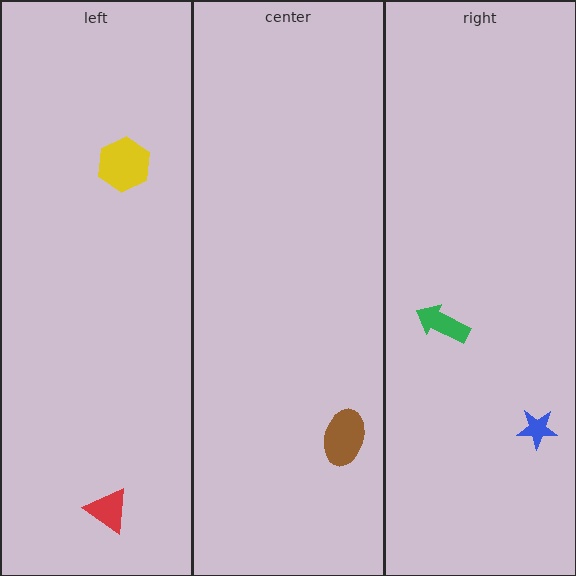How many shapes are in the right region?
2.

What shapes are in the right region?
The green arrow, the blue star.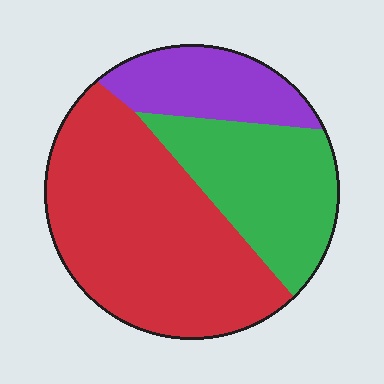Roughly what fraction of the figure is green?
Green covers 28% of the figure.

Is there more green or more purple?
Green.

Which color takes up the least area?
Purple, at roughly 20%.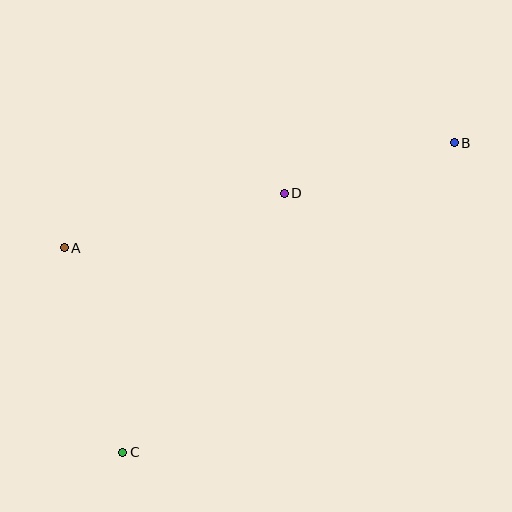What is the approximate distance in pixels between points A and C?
The distance between A and C is approximately 213 pixels.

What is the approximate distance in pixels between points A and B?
The distance between A and B is approximately 404 pixels.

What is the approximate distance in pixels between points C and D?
The distance between C and D is approximately 305 pixels.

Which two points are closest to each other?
Points B and D are closest to each other.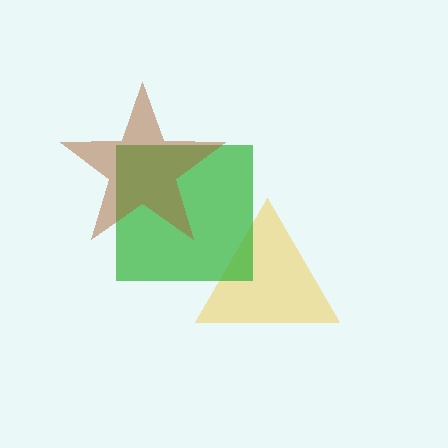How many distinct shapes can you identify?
There are 3 distinct shapes: a yellow triangle, a green square, a brown star.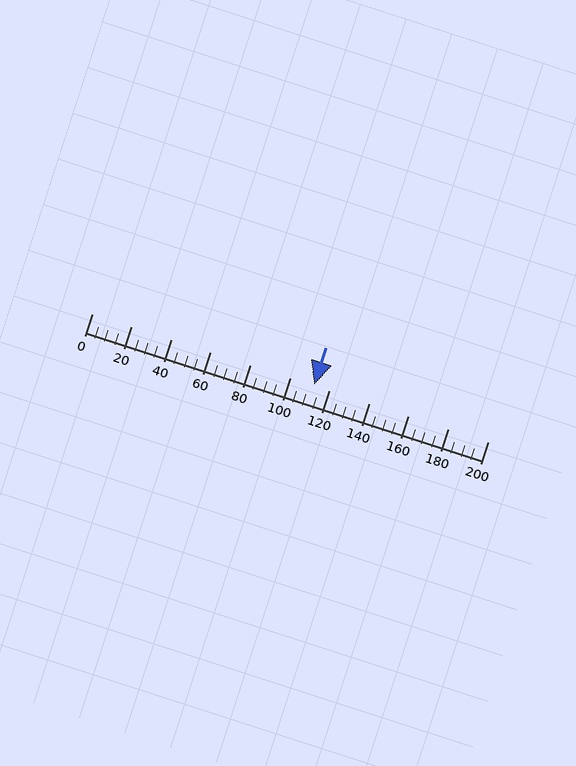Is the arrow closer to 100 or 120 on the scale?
The arrow is closer to 120.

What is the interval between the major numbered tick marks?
The major tick marks are spaced 20 units apart.